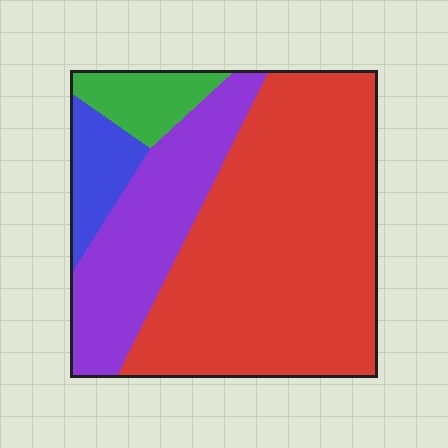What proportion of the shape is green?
Green covers about 10% of the shape.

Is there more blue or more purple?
Purple.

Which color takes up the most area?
Red, at roughly 60%.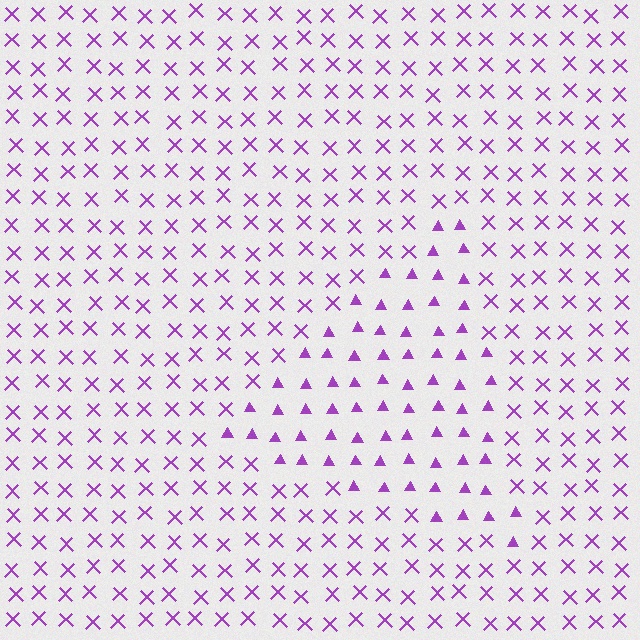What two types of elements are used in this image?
The image uses triangles inside the triangle region and X marks outside it.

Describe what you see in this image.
The image is filled with small purple elements arranged in a uniform grid. A triangle-shaped region contains triangles, while the surrounding area contains X marks. The boundary is defined purely by the change in element shape.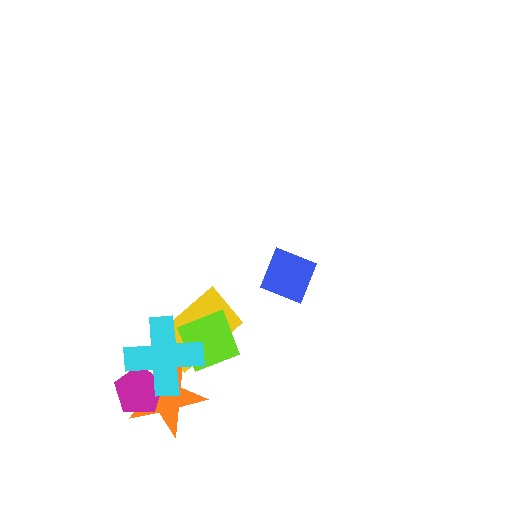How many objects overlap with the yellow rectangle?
2 objects overlap with the yellow rectangle.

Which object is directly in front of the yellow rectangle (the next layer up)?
The lime diamond is directly in front of the yellow rectangle.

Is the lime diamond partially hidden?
Yes, it is partially covered by another shape.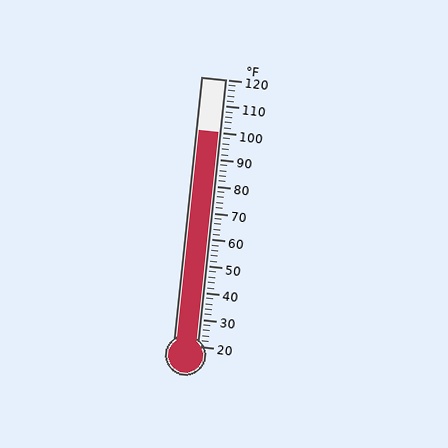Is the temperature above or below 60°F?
The temperature is above 60°F.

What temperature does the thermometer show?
The thermometer shows approximately 100°F.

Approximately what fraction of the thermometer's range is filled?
The thermometer is filled to approximately 80% of its range.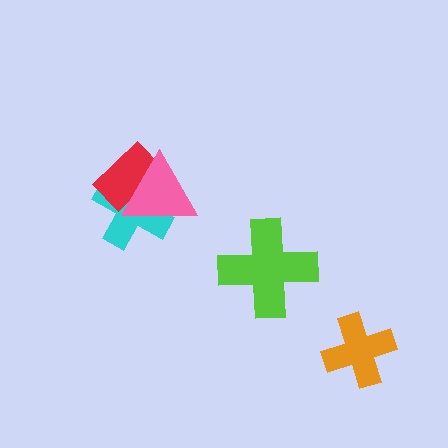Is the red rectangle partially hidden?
Yes, it is partially covered by another shape.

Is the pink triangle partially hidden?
No, no other shape covers it.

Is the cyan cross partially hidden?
Yes, it is partially covered by another shape.